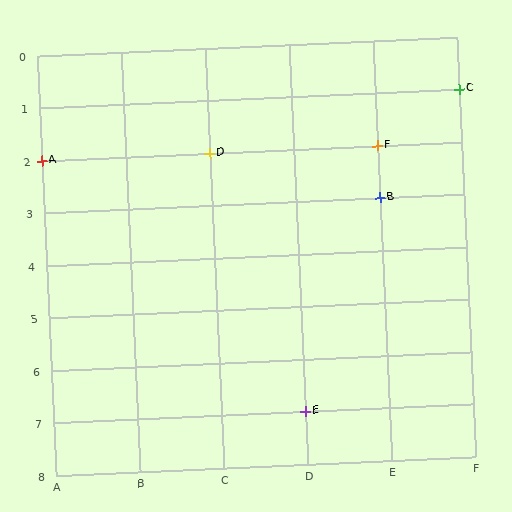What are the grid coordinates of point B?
Point B is at grid coordinates (E, 3).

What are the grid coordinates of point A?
Point A is at grid coordinates (A, 2).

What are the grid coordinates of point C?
Point C is at grid coordinates (F, 1).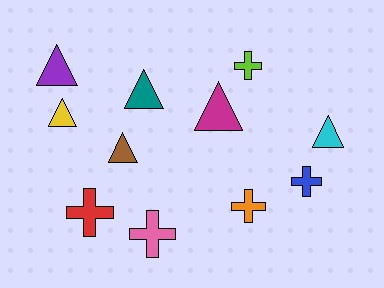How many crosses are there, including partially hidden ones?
There are 5 crosses.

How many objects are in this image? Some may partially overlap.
There are 11 objects.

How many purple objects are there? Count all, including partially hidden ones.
There is 1 purple object.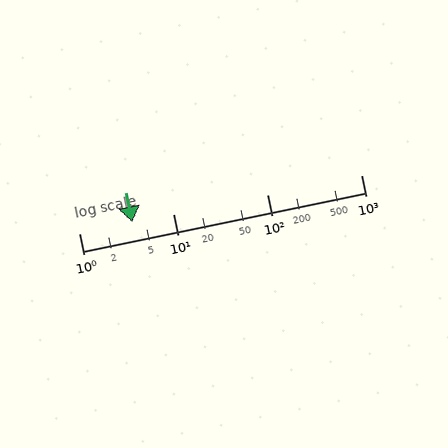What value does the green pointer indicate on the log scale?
The pointer indicates approximately 3.7.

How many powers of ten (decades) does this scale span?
The scale spans 3 decades, from 1 to 1000.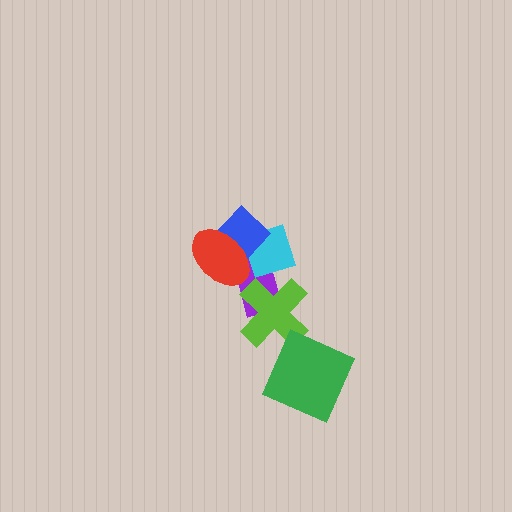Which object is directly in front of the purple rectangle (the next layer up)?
The cyan diamond is directly in front of the purple rectangle.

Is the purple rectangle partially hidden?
Yes, it is partially covered by another shape.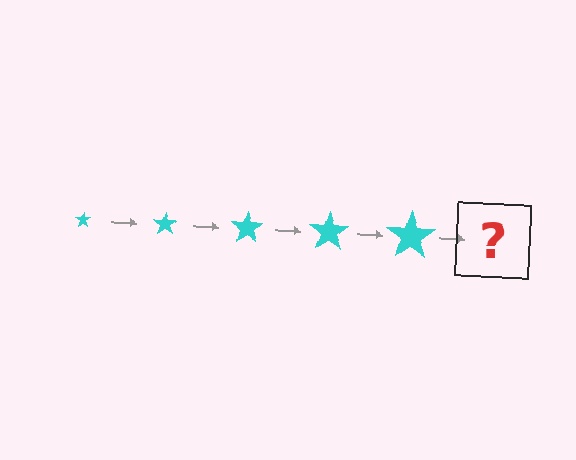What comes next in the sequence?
The next element should be a cyan star, larger than the previous one.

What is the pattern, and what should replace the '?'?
The pattern is that the star gets progressively larger each step. The '?' should be a cyan star, larger than the previous one.